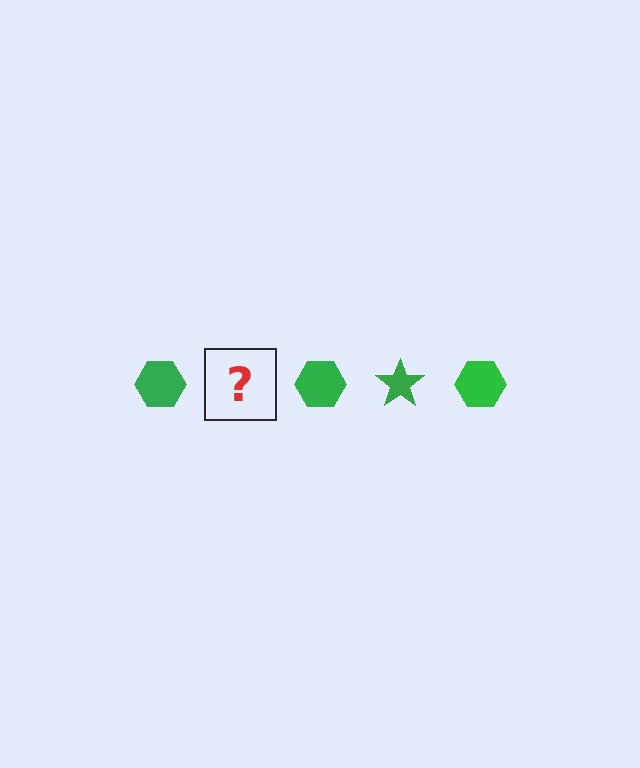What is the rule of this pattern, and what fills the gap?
The rule is that the pattern cycles through hexagon, star shapes in green. The gap should be filled with a green star.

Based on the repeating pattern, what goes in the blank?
The blank should be a green star.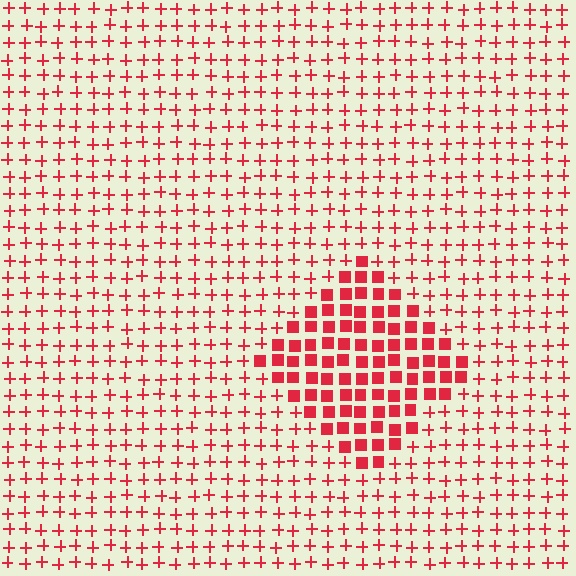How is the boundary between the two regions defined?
The boundary is defined by a change in element shape: squares inside vs. plus signs outside. All elements share the same color and spacing.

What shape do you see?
I see a diamond.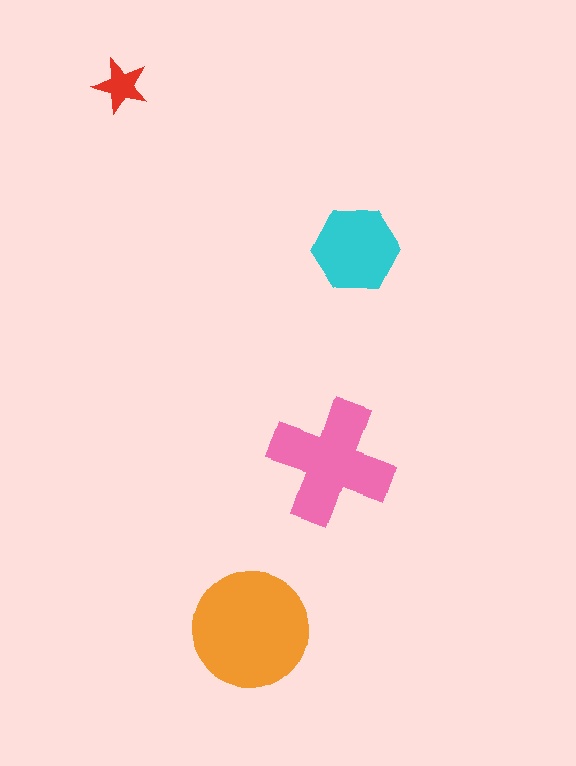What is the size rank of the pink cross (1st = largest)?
2nd.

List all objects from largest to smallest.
The orange circle, the pink cross, the cyan hexagon, the red star.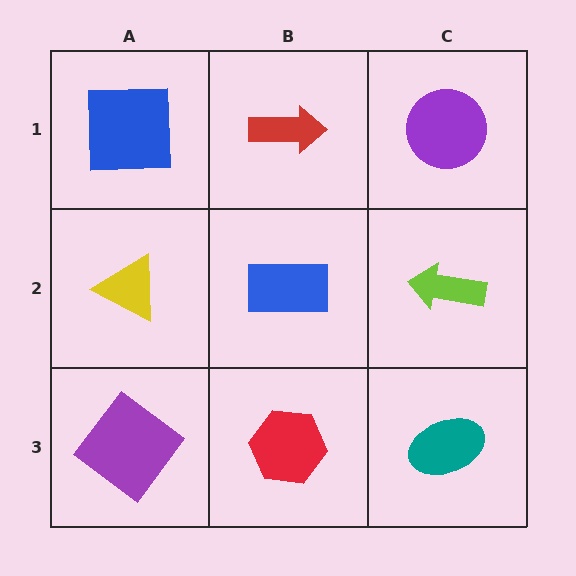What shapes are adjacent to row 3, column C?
A lime arrow (row 2, column C), a red hexagon (row 3, column B).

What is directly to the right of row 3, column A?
A red hexagon.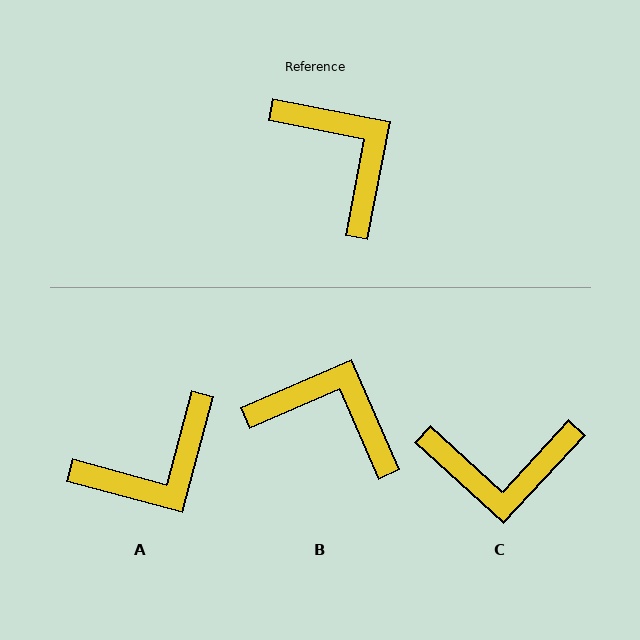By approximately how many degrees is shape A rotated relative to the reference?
Approximately 94 degrees clockwise.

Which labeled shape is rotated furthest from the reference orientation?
C, about 121 degrees away.